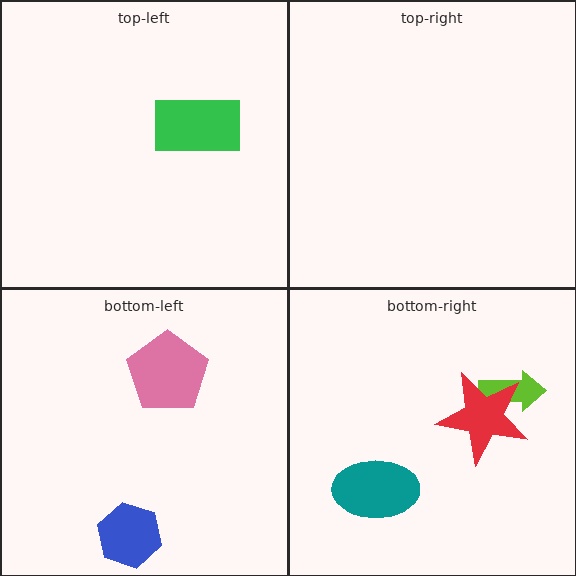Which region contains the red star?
The bottom-right region.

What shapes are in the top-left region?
The green rectangle.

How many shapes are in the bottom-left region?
2.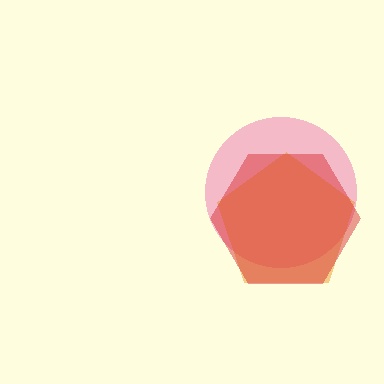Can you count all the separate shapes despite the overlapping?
Yes, there are 3 separate shapes.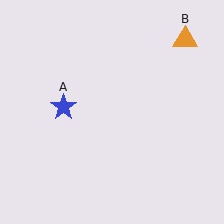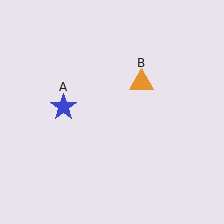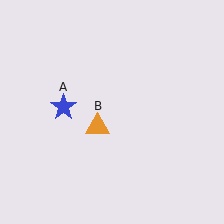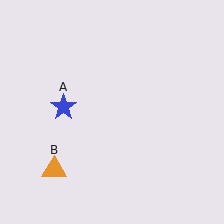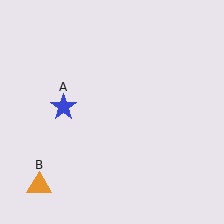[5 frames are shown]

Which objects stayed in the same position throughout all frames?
Blue star (object A) remained stationary.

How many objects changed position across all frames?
1 object changed position: orange triangle (object B).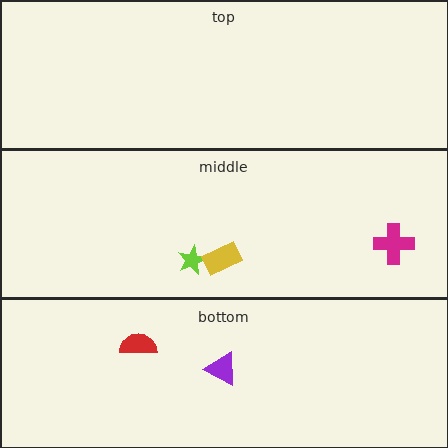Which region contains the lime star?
The middle region.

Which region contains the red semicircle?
The bottom region.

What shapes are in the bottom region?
The purple triangle, the red semicircle.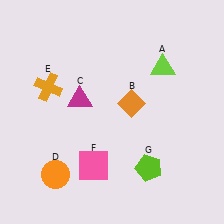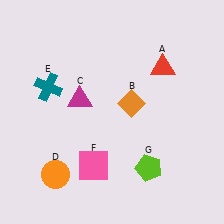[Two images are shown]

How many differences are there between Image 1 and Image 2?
There are 2 differences between the two images.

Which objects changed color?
A changed from lime to red. E changed from orange to teal.